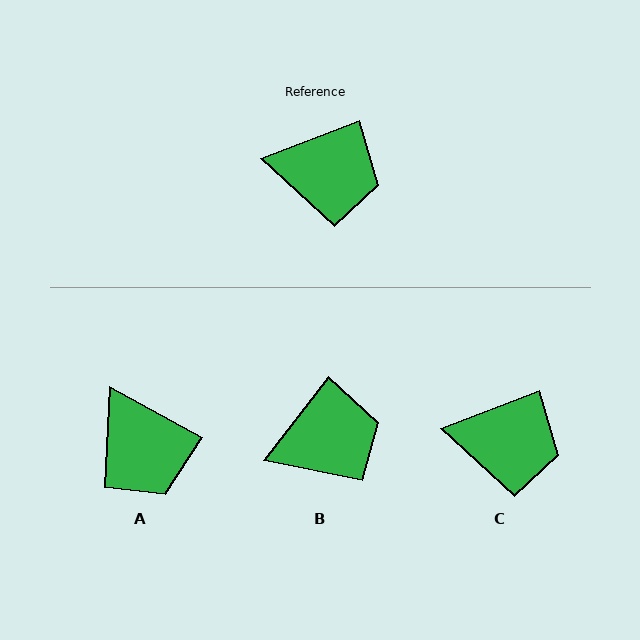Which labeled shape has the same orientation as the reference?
C.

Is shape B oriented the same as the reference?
No, it is off by about 31 degrees.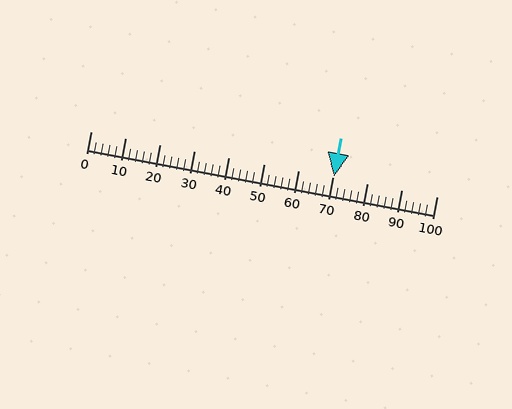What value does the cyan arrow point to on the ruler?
The cyan arrow points to approximately 70.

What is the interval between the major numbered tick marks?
The major tick marks are spaced 10 units apart.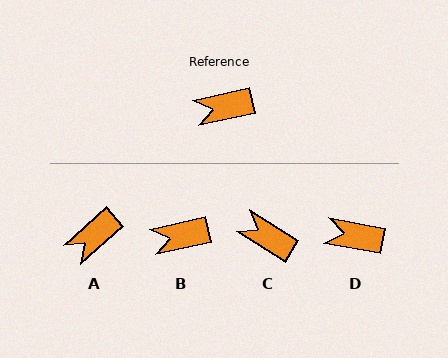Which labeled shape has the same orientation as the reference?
B.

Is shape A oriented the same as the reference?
No, it is off by about 29 degrees.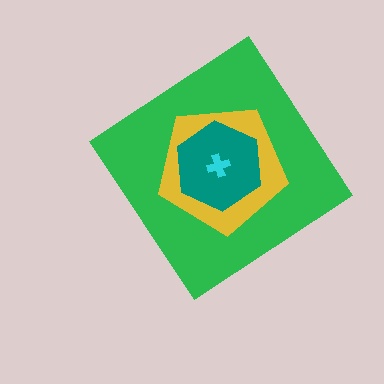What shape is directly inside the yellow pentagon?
The teal hexagon.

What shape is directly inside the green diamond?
The yellow pentagon.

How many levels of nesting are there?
4.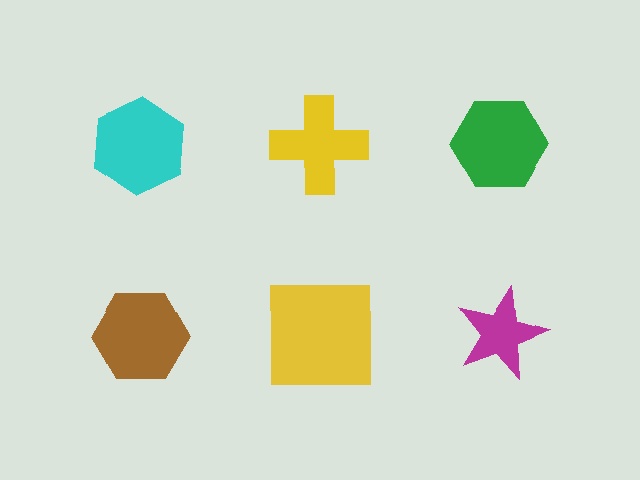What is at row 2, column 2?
A yellow square.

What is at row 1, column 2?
A yellow cross.